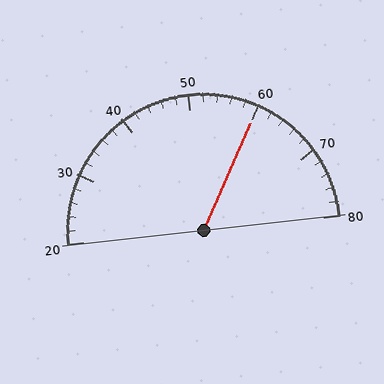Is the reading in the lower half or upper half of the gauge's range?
The reading is in the upper half of the range (20 to 80).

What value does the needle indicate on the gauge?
The needle indicates approximately 60.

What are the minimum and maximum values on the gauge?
The gauge ranges from 20 to 80.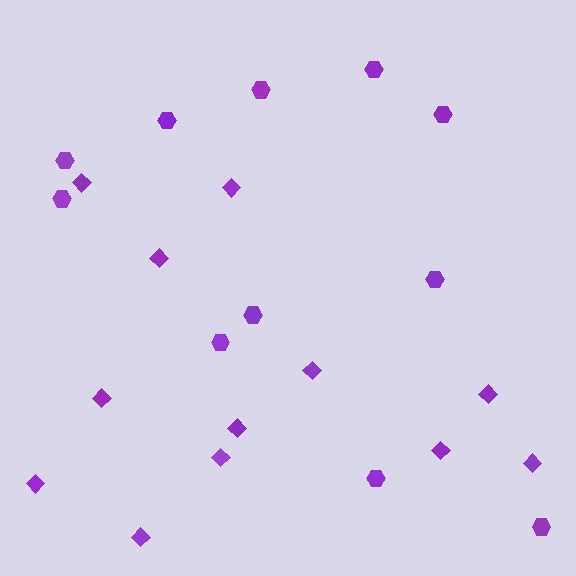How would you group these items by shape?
There are 2 groups: one group of hexagons (11) and one group of diamonds (12).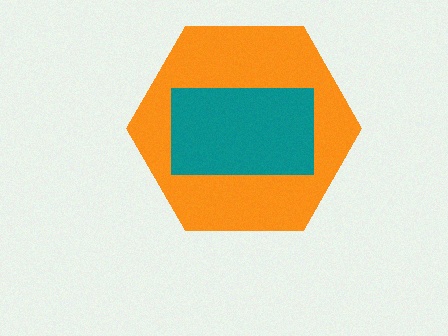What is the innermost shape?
The teal rectangle.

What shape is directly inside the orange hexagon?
The teal rectangle.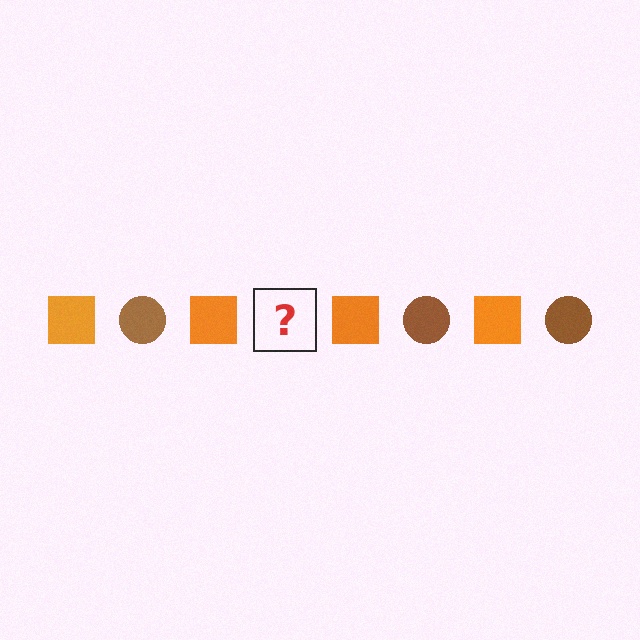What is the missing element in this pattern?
The missing element is a brown circle.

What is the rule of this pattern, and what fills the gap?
The rule is that the pattern alternates between orange square and brown circle. The gap should be filled with a brown circle.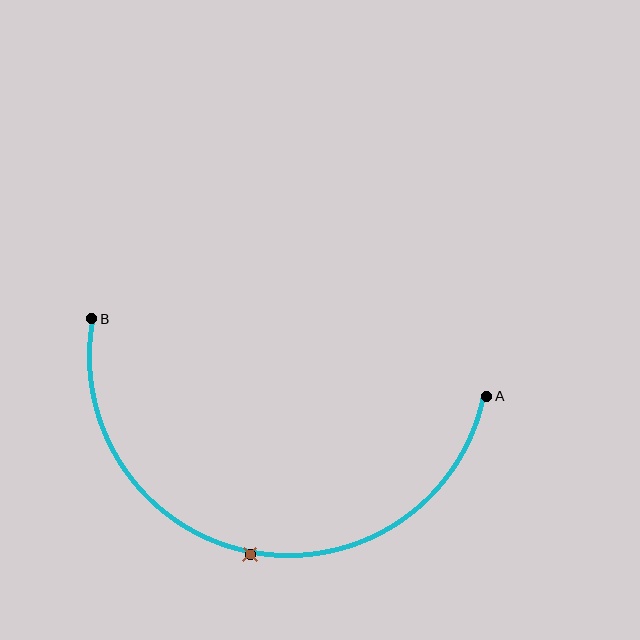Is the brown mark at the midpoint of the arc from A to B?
Yes. The brown mark lies on the arc at equal arc-length from both A and B — it is the arc midpoint.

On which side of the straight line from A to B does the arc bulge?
The arc bulges below the straight line connecting A and B.